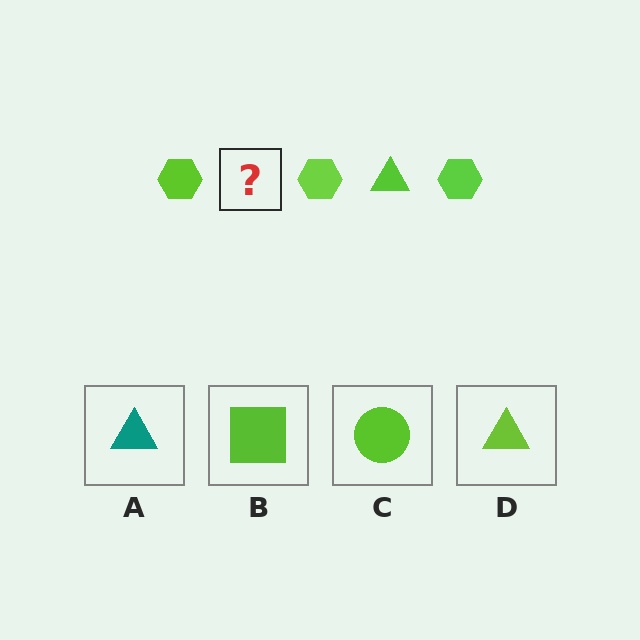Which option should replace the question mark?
Option D.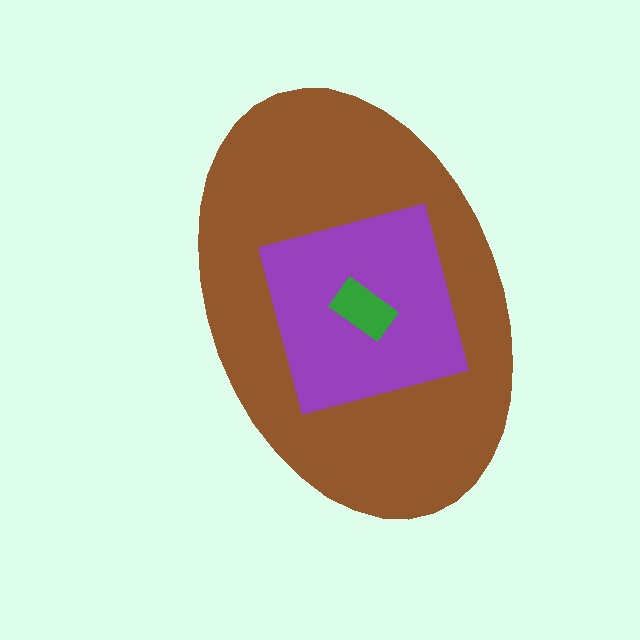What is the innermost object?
The green rectangle.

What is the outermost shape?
The brown ellipse.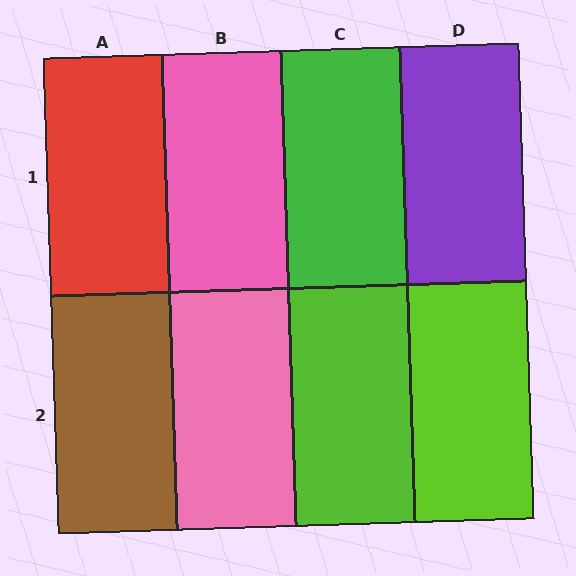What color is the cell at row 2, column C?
Lime.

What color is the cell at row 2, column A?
Brown.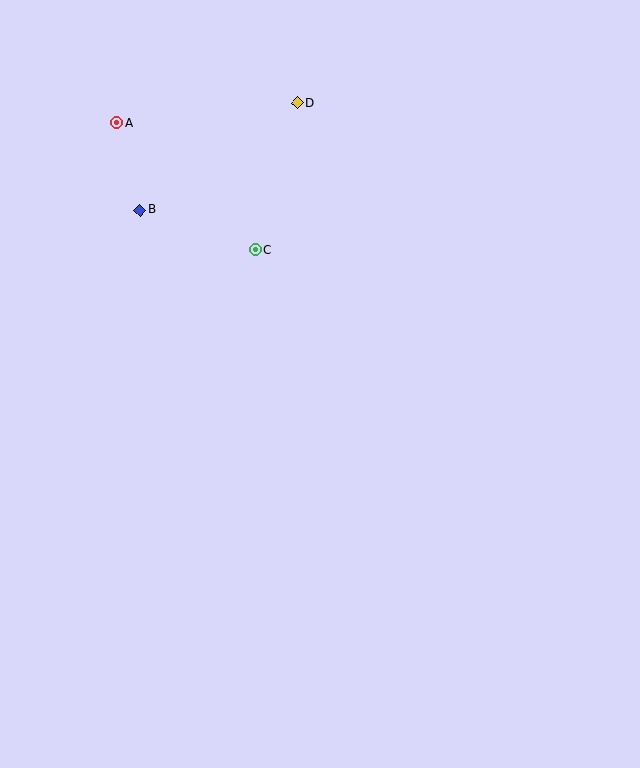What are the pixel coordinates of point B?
Point B is at (140, 210).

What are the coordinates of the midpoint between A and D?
The midpoint between A and D is at (207, 113).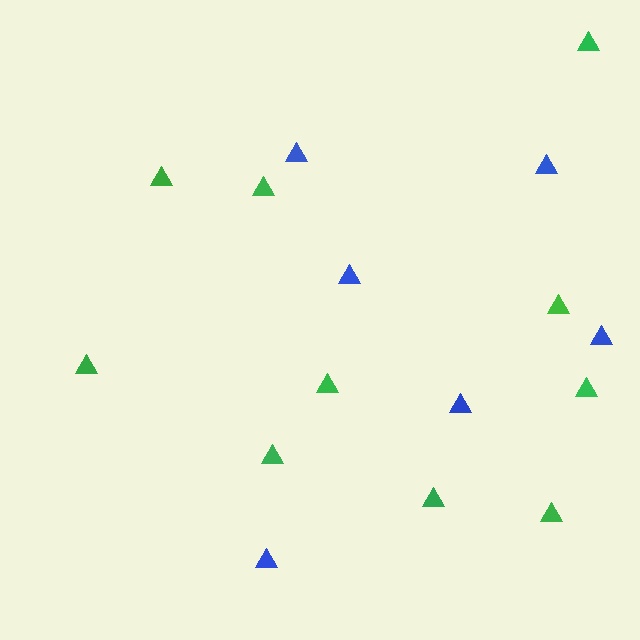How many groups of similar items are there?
There are 2 groups: one group of blue triangles (6) and one group of green triangles (10).